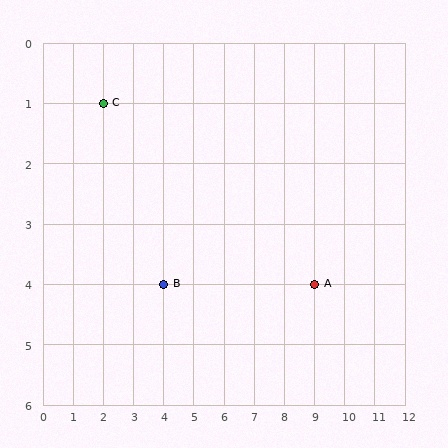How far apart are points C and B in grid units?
Points C and B are 2 columns and 3 rows apart (about 3.6 grid units diagonally).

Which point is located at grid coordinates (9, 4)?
Point A is at (9, 4).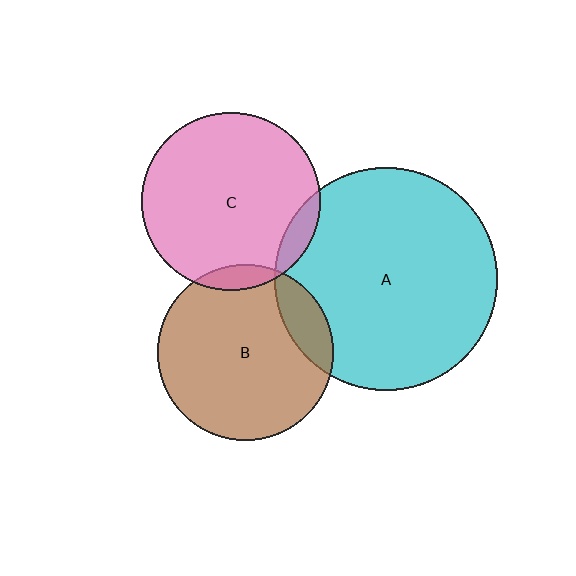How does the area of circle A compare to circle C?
Approximately 1.6 times.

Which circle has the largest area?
Circle A (cyan).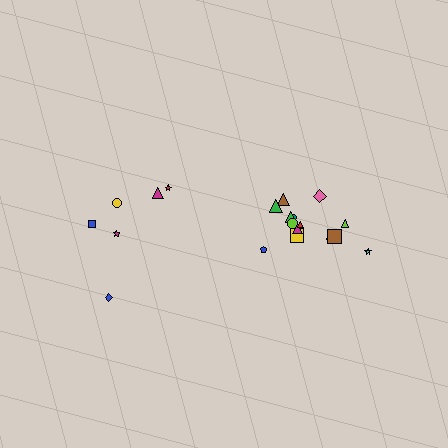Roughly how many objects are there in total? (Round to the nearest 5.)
Roughly 20 objects in total.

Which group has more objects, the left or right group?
The right group.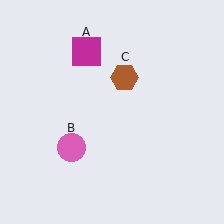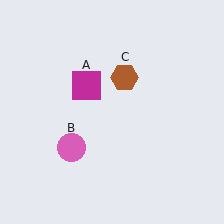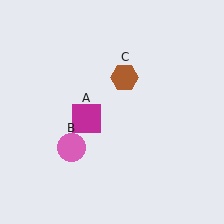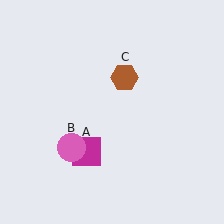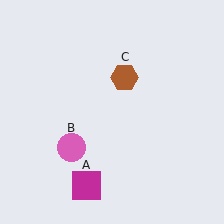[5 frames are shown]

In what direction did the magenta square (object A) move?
The magenta square (object A) moved down.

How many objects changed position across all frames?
1 object changed position: magenta square (object A).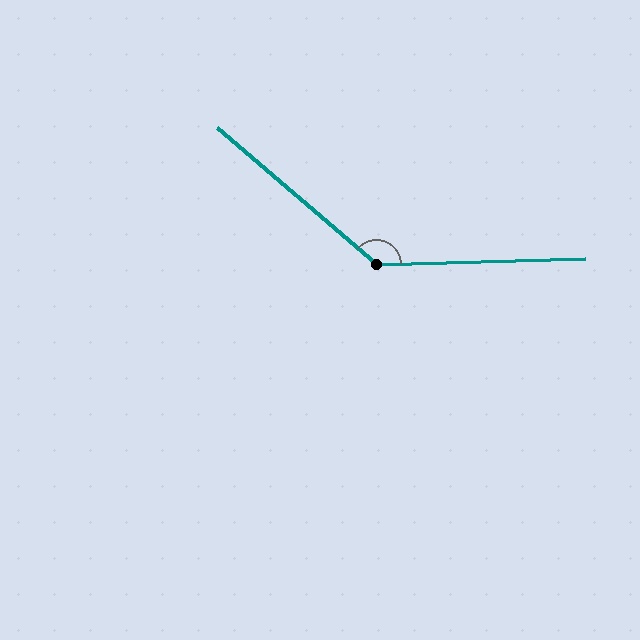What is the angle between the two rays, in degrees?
Approximately 138 degrees.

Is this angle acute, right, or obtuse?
It is obtuse.